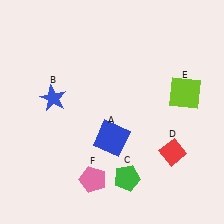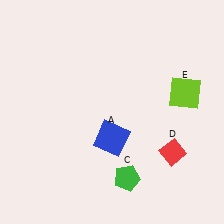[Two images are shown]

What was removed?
The blue star (B), the pink pentagon (F) were removed in Image 2.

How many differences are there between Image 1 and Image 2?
There are 2 differences between the two images.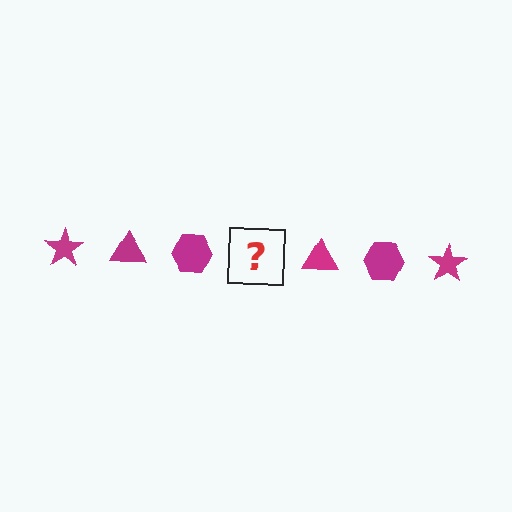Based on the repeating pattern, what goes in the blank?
The blank should be a magenta star.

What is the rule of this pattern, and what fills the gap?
The rule is that the pattern cycles through star, triangle, hexagon shapes in magenta. The gap should be filled with a magenta star.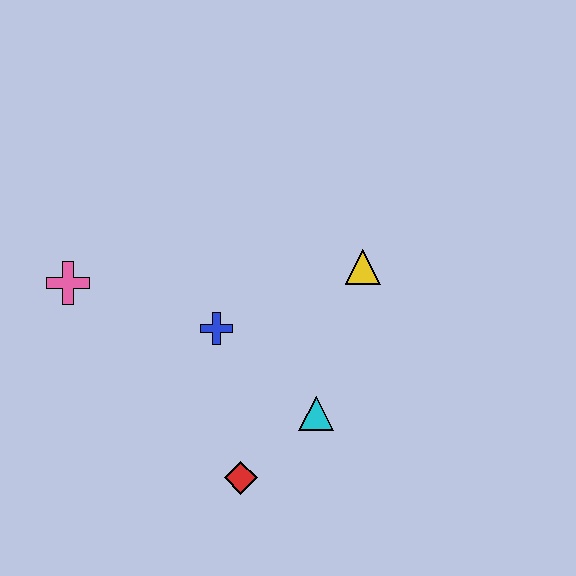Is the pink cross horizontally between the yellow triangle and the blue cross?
No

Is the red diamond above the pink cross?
No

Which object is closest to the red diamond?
The cyan triangle is closest to the red diamond.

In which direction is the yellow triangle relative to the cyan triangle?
The yellow triangle is above the cyan triangle.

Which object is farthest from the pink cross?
The yellow triangle is farthest from the pink cross.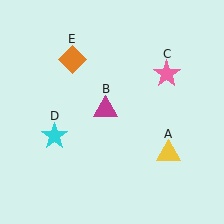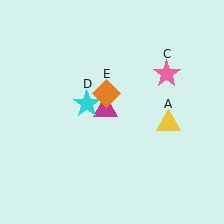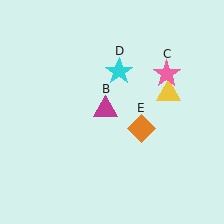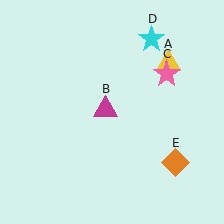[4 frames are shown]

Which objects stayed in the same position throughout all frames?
Magenta triangle (object B) and pink star (object C) remained stationary.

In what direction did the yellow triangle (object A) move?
The yellow triangle (object A) moved up.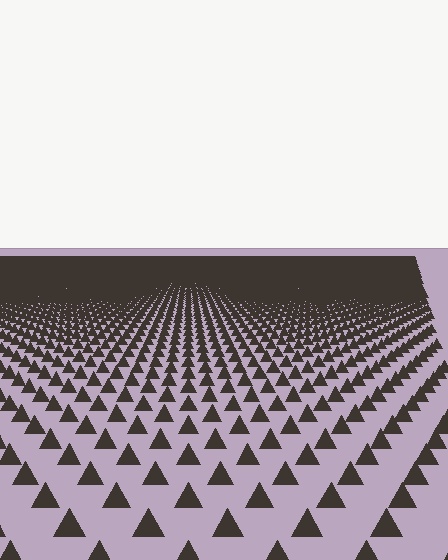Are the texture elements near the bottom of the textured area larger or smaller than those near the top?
Larger. Near the bottom, elements are closer to the viewer and appear at a bigger on-screen size.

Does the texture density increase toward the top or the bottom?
Density increases toward the top.